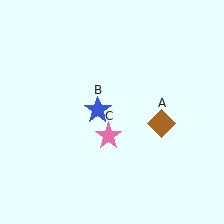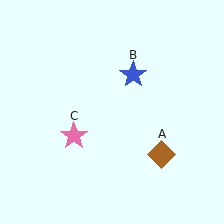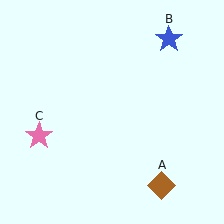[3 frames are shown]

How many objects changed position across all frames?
3 objects changed position: brown diamond (object A), blue star (object B), pink star (object C).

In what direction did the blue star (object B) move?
The blue star (object B) moved up and to the right.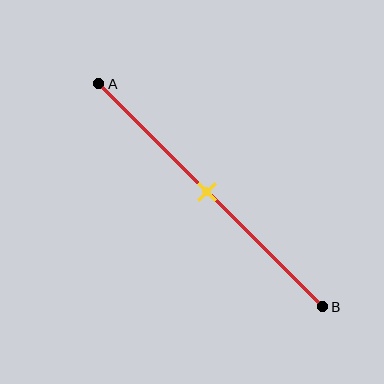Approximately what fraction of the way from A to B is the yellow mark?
The yellow mark is approximately 50% of the way from A to B.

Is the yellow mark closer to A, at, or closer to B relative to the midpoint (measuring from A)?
The yellow mark is approximately at the midpoint of segment AB.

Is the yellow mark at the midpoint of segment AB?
Yes, the mark is approximately at the midpoint.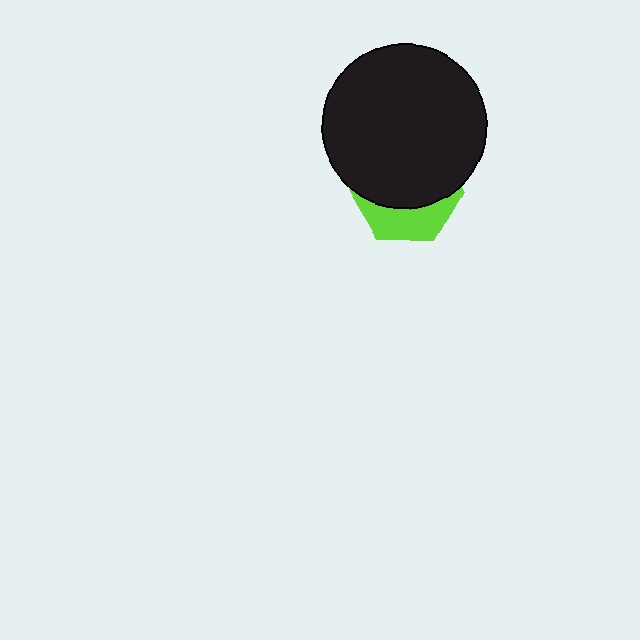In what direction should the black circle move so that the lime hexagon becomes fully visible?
The black circle should move up. That is the shortest direction to clear the overlap and leave the lime hexagon fully visible.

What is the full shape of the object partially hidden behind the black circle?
The partially hidden object is a lime hexagon.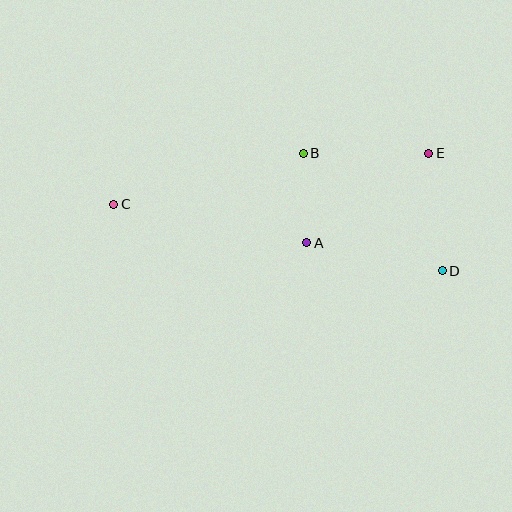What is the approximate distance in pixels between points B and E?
The distance between B and E is approximately 125 pixels.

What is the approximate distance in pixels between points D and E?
The distance between D and E is approximately 118 pixels.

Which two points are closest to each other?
Points A and B are closest to each other.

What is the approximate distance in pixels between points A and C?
The distance between A and C is approximately 197 pixels.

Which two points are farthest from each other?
Points C and D are farthest from each other.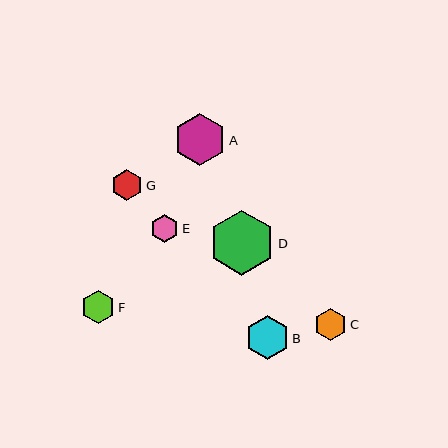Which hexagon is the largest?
Hexagon D is the largest with a size of approximately 65 pixels.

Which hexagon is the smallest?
Hexagon E is the smallest with a size of approximately 28 pixels.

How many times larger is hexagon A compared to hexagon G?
Hexagon A is approximately 1.6 times the size of hexagon G.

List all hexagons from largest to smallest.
From largest to smallest: D, A, B, F, C, G, E.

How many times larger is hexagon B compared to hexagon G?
Hexagon B is approximately 1.4 times the size of hexagon G.